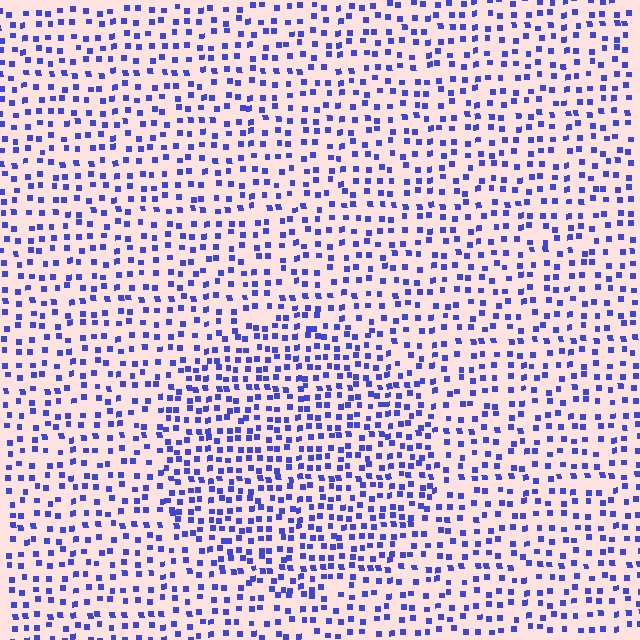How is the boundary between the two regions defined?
The boundary is defined by a change in element density (approximately 1.6x ratio). All elements are the same color, size, and shape.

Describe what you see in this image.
The image contains small blue elements arranged at two different densities. A circle-shaped region is visible where the elements are more densely packed than the surrounding area.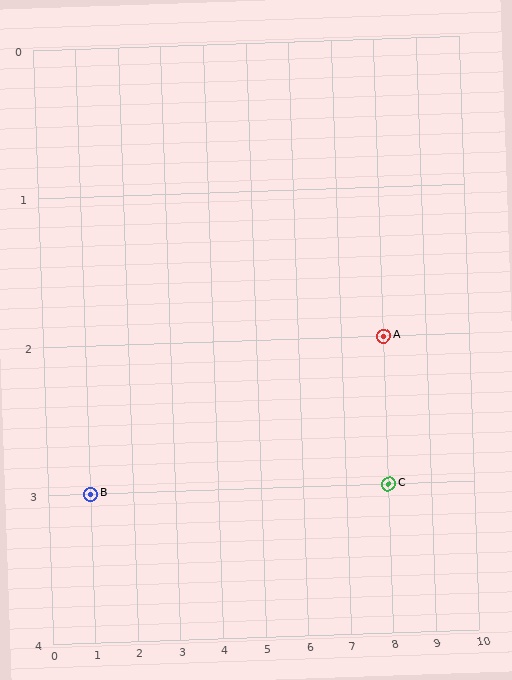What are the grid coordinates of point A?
Point A is at grid coordinates (8, 2).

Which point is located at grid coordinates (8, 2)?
Point A is at (8, 2).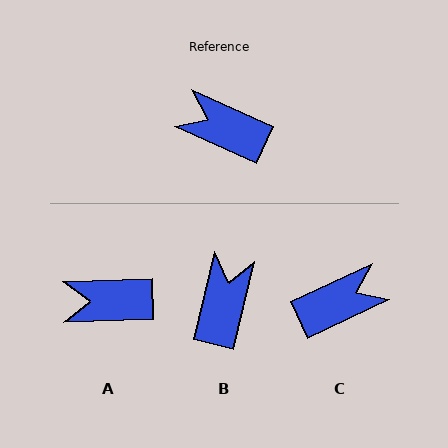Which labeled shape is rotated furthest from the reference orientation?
C, about 131 degrees away.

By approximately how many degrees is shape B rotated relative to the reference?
Approximately 79 degrees clockwise.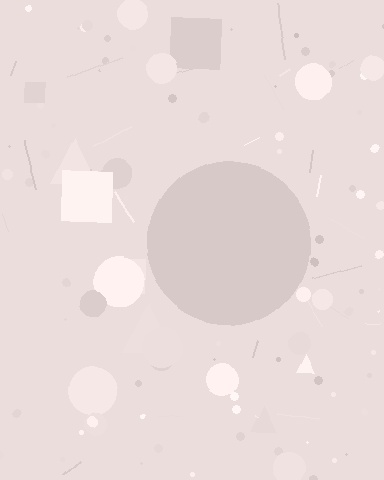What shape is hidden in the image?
A circle is hidden in the image.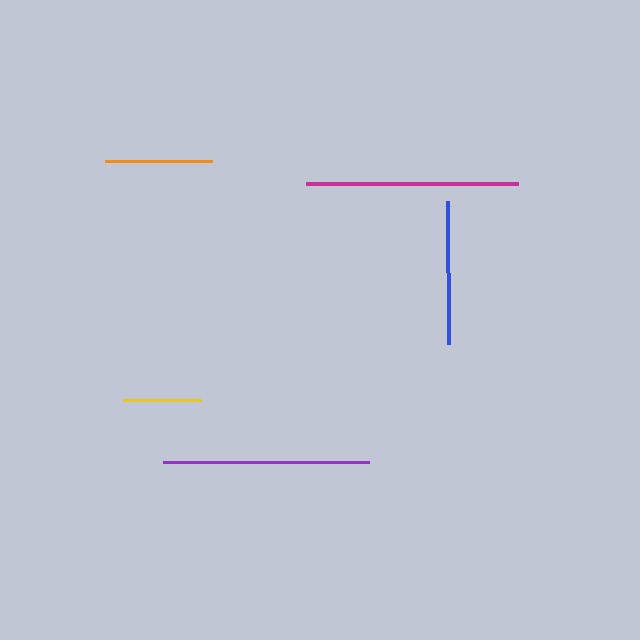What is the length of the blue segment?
The blue segment is approximately 142 pixels long.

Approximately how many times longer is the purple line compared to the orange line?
The purple line is approximately 1.9 times the length of the orange line.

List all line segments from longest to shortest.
From longest to shortest: magenta, purple, blue, orange, yellow.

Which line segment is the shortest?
The yellow line is the shortest at approximately 78 pixels.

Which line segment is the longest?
The magenta line is the longest at approximately 212 pixels.